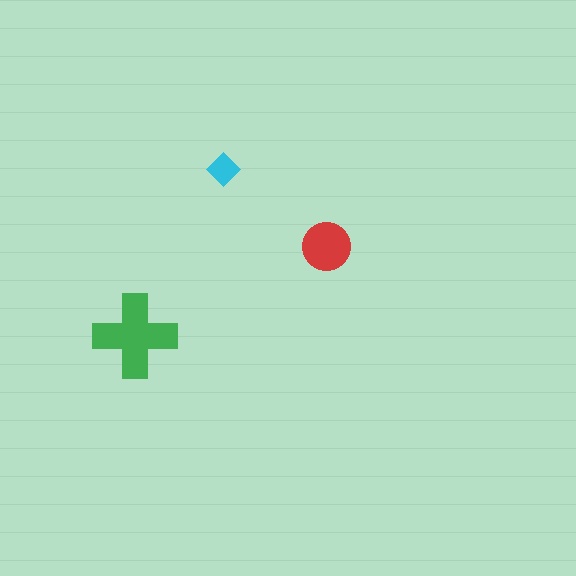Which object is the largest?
The green cross.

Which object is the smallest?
The cyan diamond.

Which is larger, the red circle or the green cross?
The green cross.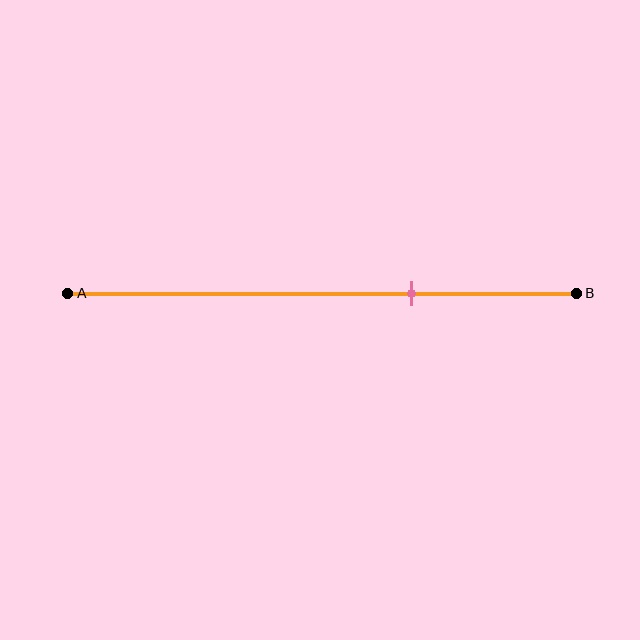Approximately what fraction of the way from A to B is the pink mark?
The pink mark is approximately 70% of the way from A to B.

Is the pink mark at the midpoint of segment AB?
No, the mark is at about 70% from A, not at the 50% midpoint.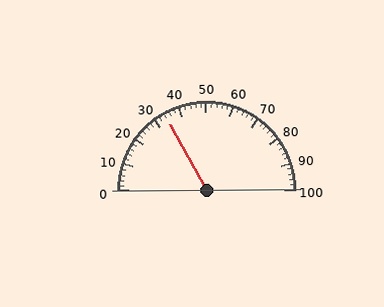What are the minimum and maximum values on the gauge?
The gauge ranges from 0 to 100.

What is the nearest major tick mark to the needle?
The nearest major tick mark is 30.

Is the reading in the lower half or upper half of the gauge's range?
The reading is in the lower half of the range (0 to 100).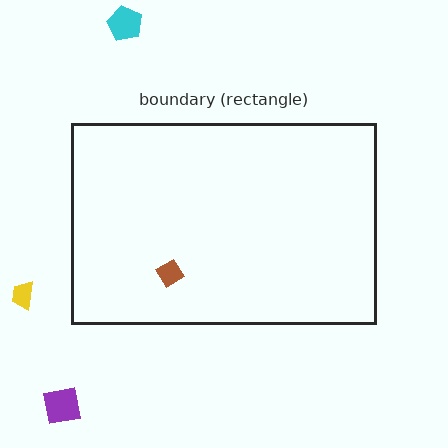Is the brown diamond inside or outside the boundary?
Inside.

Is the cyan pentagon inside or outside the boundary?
Outside.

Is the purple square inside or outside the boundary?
Outside.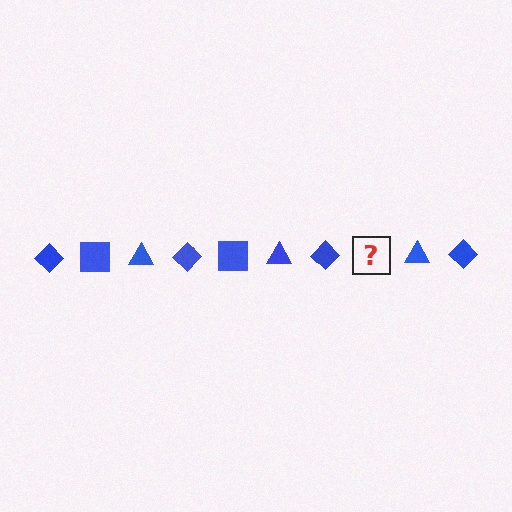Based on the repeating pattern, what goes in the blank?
The blank should be a blue square.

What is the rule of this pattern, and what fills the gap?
The rule is that the pattern cycles through diamond, square, triangle shapes in blue. The gap should be filled with a blue square.